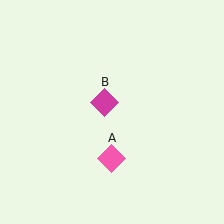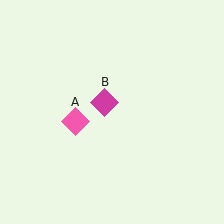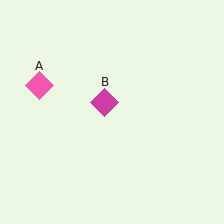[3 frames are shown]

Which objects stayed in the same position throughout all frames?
Magenta diamond (object B) remained stationary.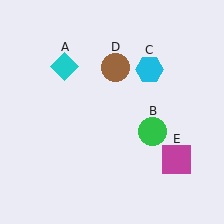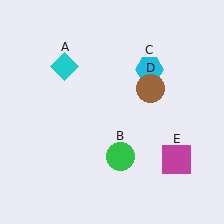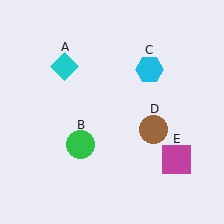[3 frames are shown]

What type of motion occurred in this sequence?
The green circle (object B), brown circle (object D) rotated clockwise around the center of the scene.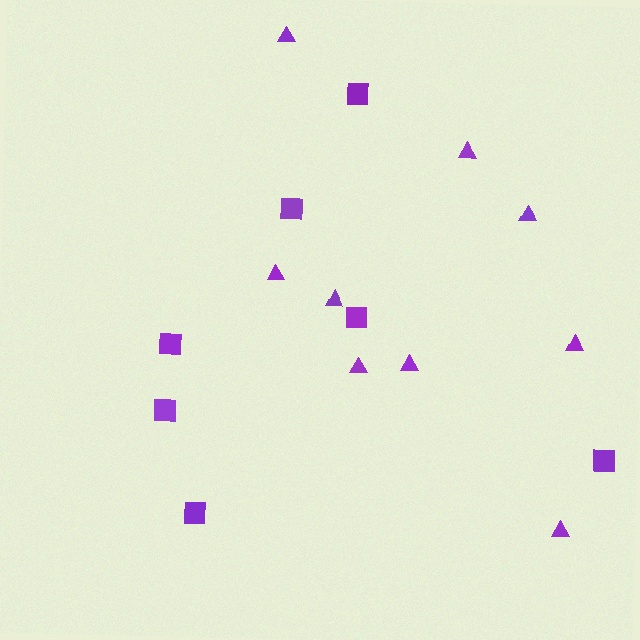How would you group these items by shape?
There are 2 groups: one group of squares (7) and one group of triangles (9).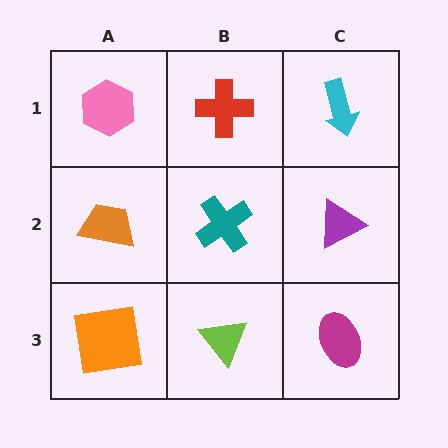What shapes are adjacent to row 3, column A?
An orange trapezoid (row 2, column A), a lime triangle (row 3, column B).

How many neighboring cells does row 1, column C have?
2.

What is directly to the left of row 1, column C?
A red cross.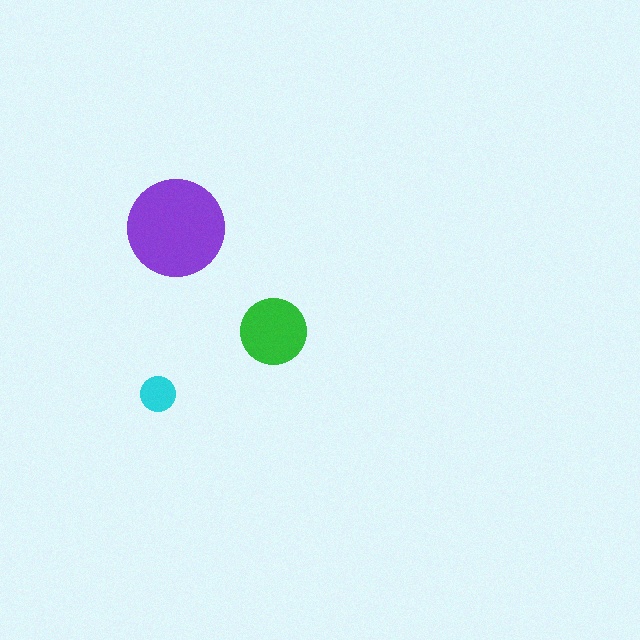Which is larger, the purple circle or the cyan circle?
The purple one.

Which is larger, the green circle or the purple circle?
The purple one.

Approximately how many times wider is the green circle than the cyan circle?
About 2 times wider.